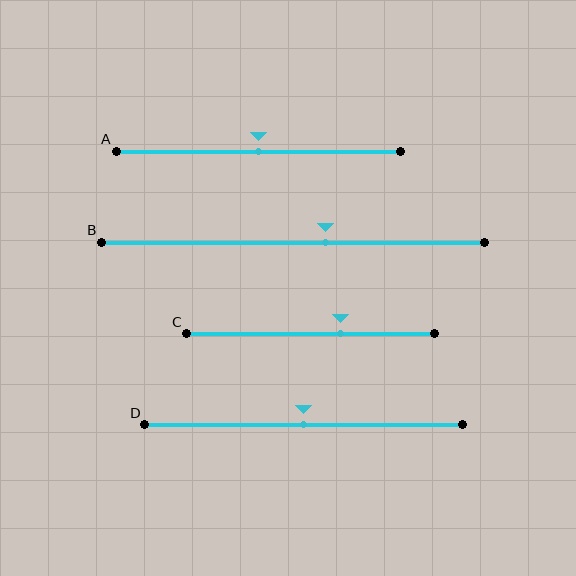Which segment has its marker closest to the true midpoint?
Segment A has its marker closest to the true midpoint.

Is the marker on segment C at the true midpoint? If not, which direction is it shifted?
No, the marker on segment C is shifted to the right by about 12% of the segment length.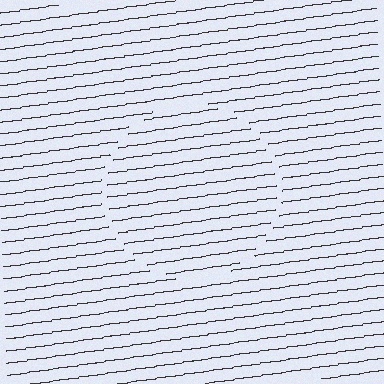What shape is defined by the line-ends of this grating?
An illusory circle. The interior of the shape contains the same grating, shifted by half a period — the contour is defined by the phase discontinuity where line-ends from the inner and outer gratings abut.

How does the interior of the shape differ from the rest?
The interior of the shape contains the same grating, shifted by half a period — the contour is defined by the phase discontinuity where line-ends from the inner and outer gratings abut.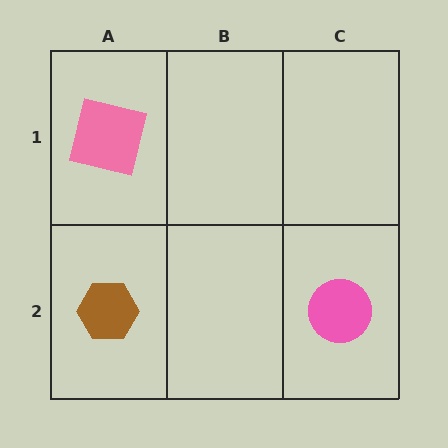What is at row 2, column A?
A brown hexagon.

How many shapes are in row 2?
2 shapes.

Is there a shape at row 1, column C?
No, that cell is empty.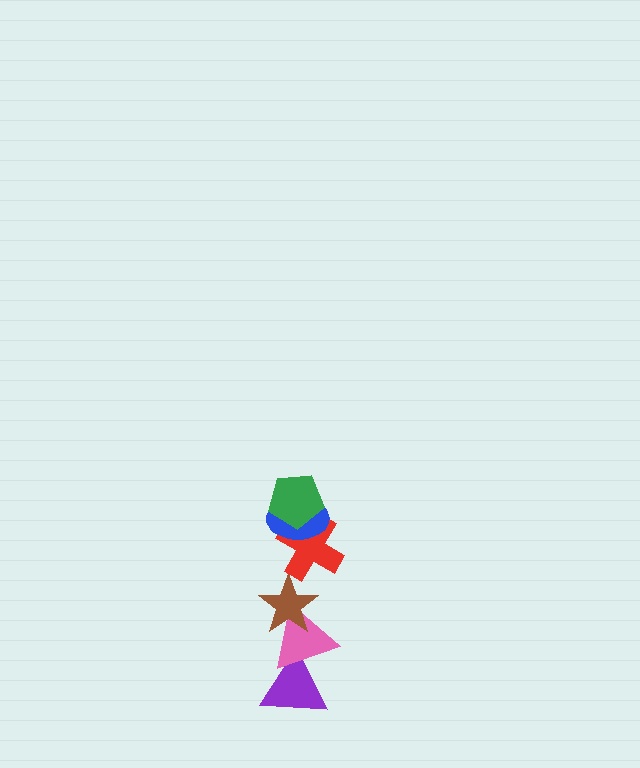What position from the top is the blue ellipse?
The blue ellipse is 2nd from the top.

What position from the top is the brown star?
The brown star is 4th from the top.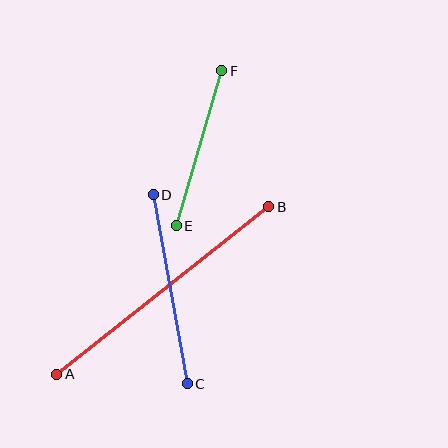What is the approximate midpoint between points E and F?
The midpoint is at approximately (199, 148) pixels.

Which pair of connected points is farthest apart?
Points A and B are farthest apart.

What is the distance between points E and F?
The distance is approximately 161 pixels.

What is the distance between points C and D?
The distance is approximately 192 pixels.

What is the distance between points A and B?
The distance is approximately 270 pixels.